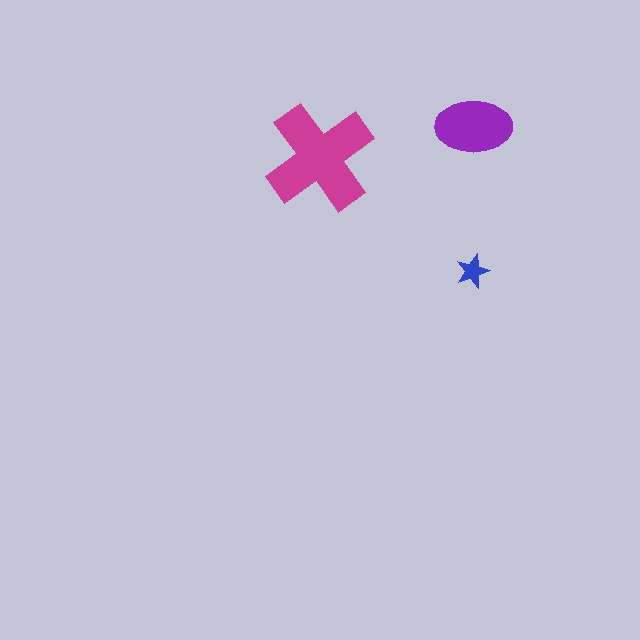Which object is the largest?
The magenta cross.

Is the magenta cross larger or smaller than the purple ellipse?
Larger.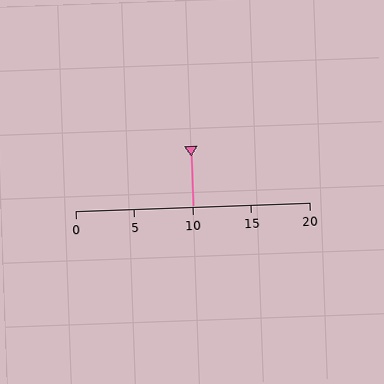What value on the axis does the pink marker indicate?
The marker indicates approximately 10.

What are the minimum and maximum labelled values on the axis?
The axis runs from 0 to 20.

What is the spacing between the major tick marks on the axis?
The major ticks are spaced 5 apart.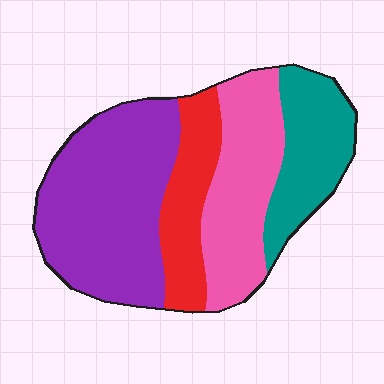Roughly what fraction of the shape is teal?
Teal covers about 20% of the shape.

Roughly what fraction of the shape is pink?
Pink covers 25% of the shape.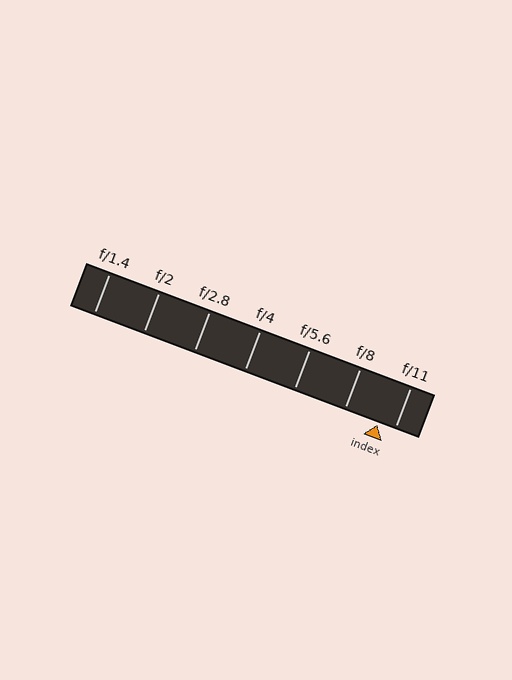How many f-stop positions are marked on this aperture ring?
There are 7 f-stop positions marked.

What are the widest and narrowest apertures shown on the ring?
The widest aperture shown is f/1.4 and the narrowest is f/11.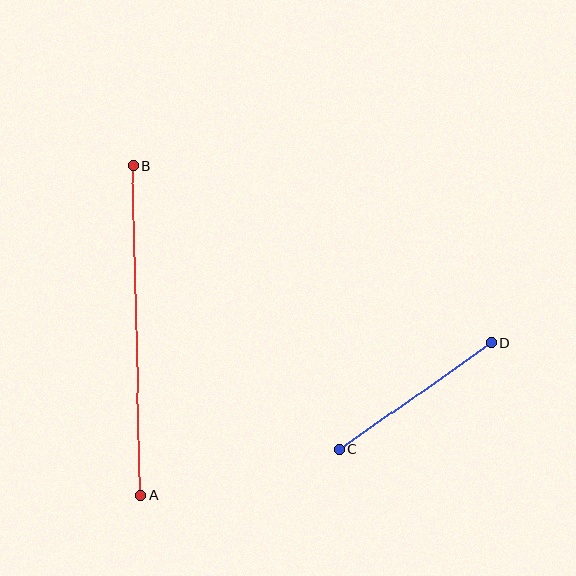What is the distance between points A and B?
The distance is approximately 330 pixels.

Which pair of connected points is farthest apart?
Points A and B are farthest apart.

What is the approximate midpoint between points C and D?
The midpoint is at approximately (415, 396) pixels.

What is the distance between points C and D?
The distance is approximately 186 pixels.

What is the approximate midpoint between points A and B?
The midpoint is at approximately (137, 331) pixels.